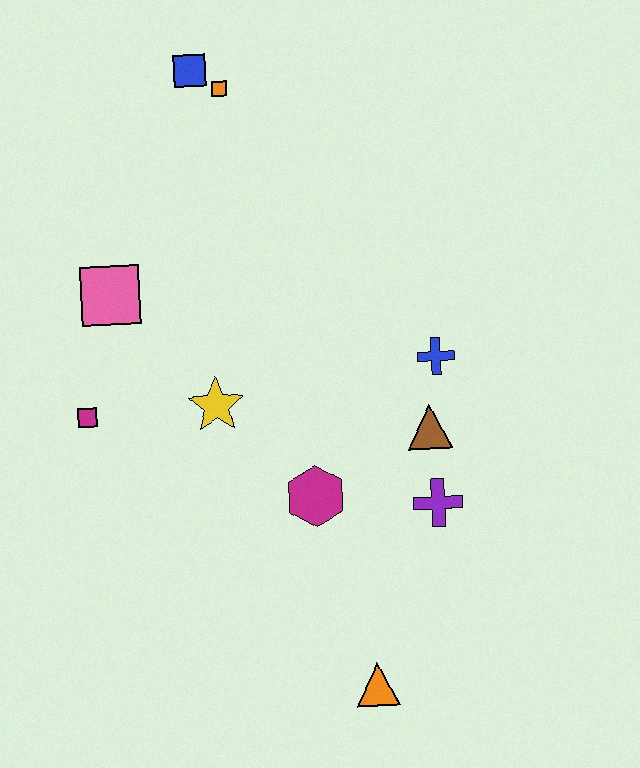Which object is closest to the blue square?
The orange square is closest to the blue square.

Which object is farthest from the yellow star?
The blue square is farthest from the yellow star.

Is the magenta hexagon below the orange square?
Yes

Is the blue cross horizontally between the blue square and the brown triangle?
No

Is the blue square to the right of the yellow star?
No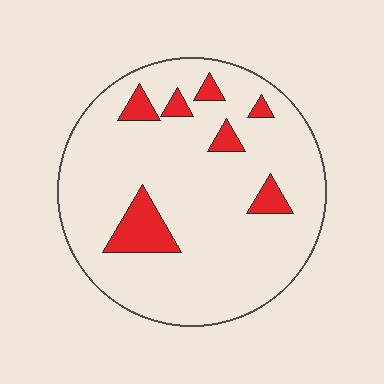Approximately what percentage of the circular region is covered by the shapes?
Approximately 10%.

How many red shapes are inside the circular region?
7.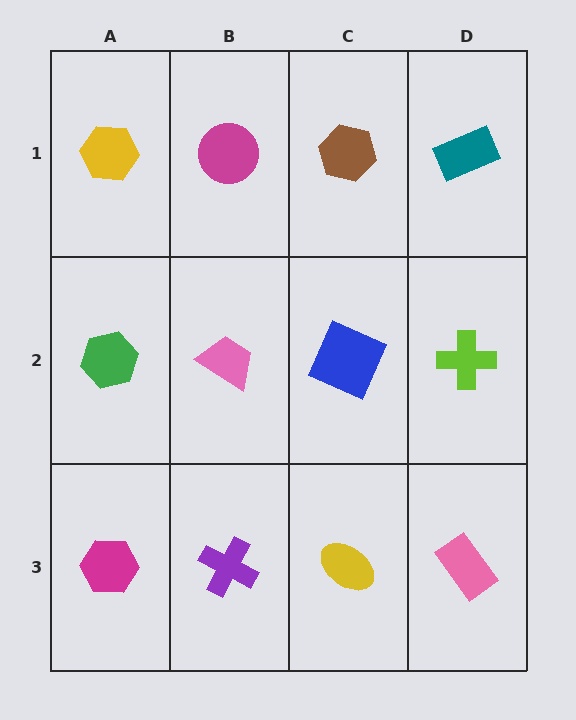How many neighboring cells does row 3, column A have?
2.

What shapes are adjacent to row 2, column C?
A brown hexagon (row 1, column C), a yellow ellipse (row 3, column C), a pink trapezoid (row 2, column B), a lime cross (row 2, column D).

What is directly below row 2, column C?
A yellow ellipse.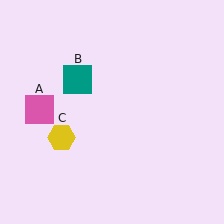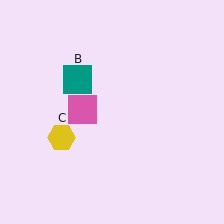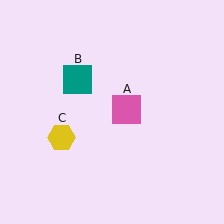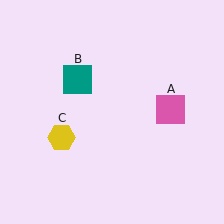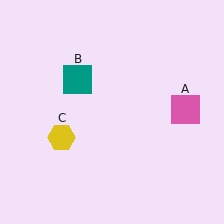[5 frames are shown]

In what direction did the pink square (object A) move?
The pink square (object A) moved right.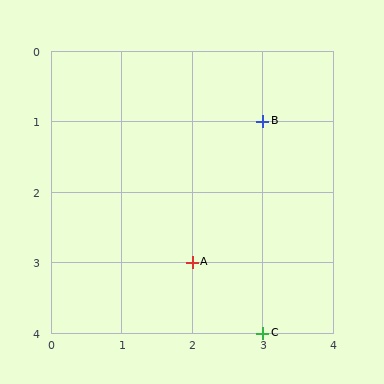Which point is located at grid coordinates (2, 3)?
Point A is at (2, 3).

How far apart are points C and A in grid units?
Points C and A are 1 column and 1 row apart (about 1.4 grid units diagonally).